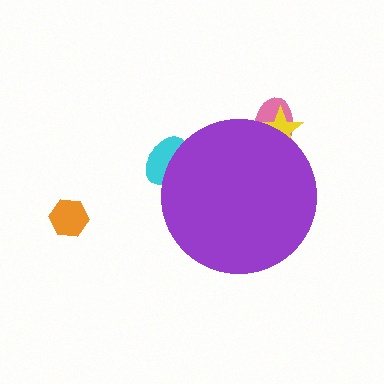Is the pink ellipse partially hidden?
Yes, the pink ellipse is partially hidden behind the purple circle.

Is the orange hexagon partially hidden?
No, the orange hexagon is fully visible.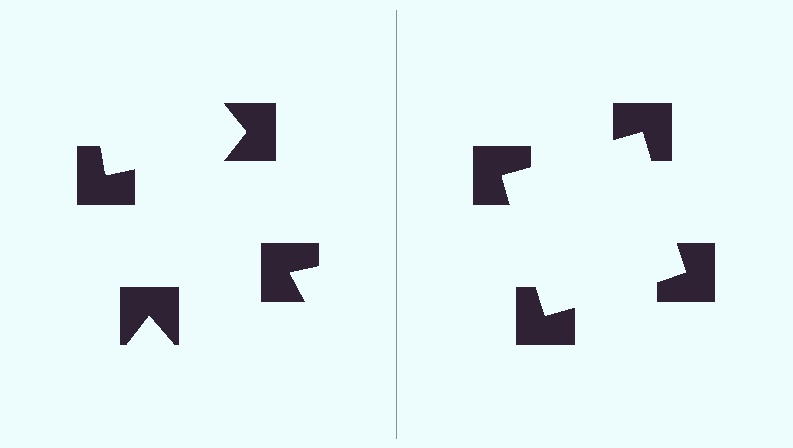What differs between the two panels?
The notched squares are positioned identically on both sides; only the wedge orientations differ. On the right they align to a square; on the left they are misaligned.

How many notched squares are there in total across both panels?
8 — 4 on each side.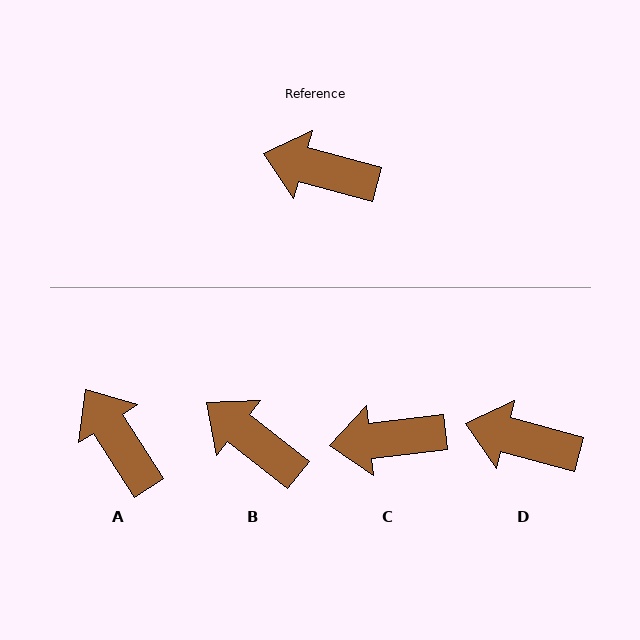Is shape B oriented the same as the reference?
No, it is off by about 23 degrees.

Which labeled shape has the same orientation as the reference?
D.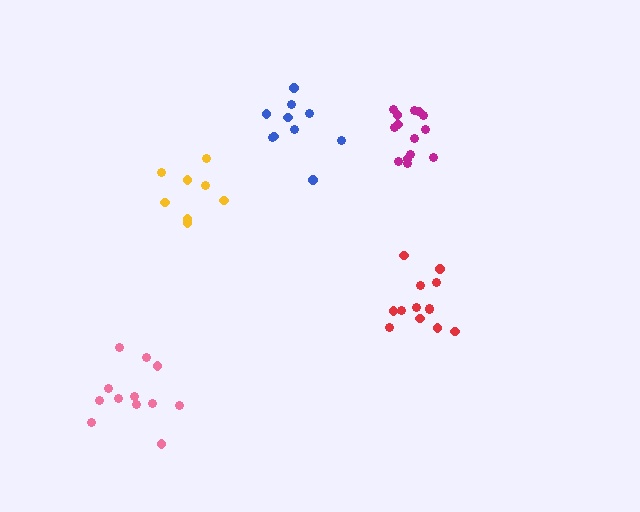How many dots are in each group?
Group 1: 12 dots, Group 2: 13 dots, Group 3: 8 dots, Group 4: 10 dots, Group 5: 14 dots (57 total).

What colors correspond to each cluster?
The clusters are colored: pink, red, yellow, blue, magenta.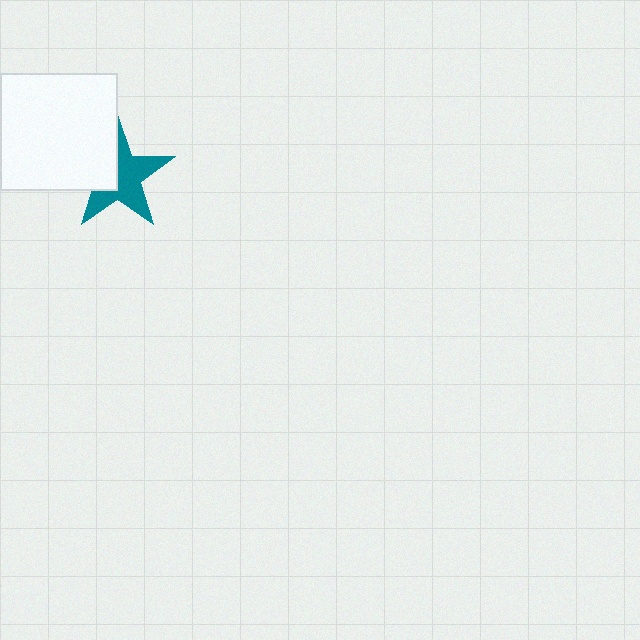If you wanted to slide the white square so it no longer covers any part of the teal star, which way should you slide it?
Slide it left — that is the most direct way to separate the two shapes.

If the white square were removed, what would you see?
You would see the complete teal star.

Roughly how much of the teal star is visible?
About half of it is visible (roughly 63%).